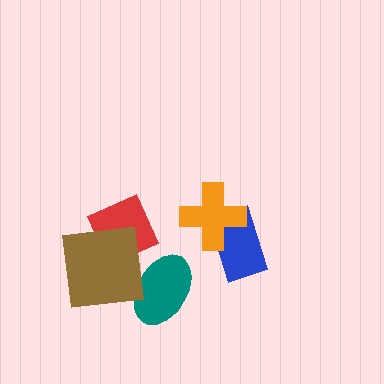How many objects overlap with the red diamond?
1 object overlaps with the red diamond.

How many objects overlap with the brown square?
2 objects overlap with the brown square.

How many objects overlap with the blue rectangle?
1 object overlaps with the blue rectangle.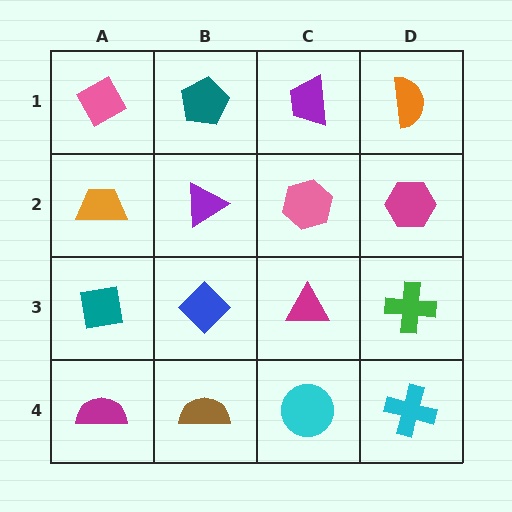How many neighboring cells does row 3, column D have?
3.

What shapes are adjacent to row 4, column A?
A teal square (row 3, column A), a brown semicircle (row 4, column B).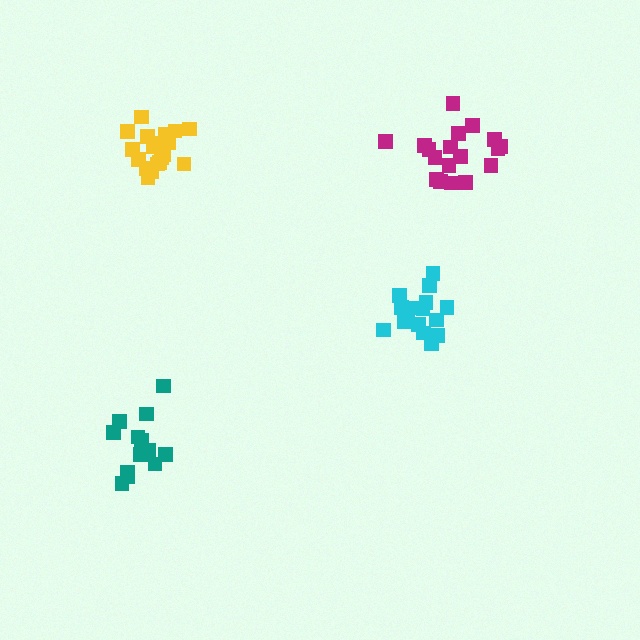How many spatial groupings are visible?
There are 4 spatial groupings.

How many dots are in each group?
Group 1: 16 dots, Group 2: 18 dots, Group 3: 13 dots, Group 4: 19 dots (66 total).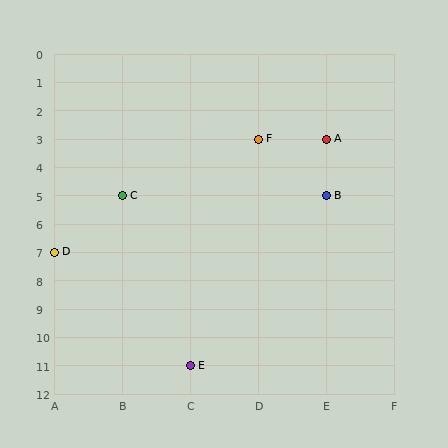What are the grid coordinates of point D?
Point D is at grid coordinates (A, 7).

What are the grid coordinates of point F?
Point F is at grid coordinates (D, 3).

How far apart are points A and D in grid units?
Points A and D are 4 columns and 4 rows apart (about 5.7 grid units diagonally).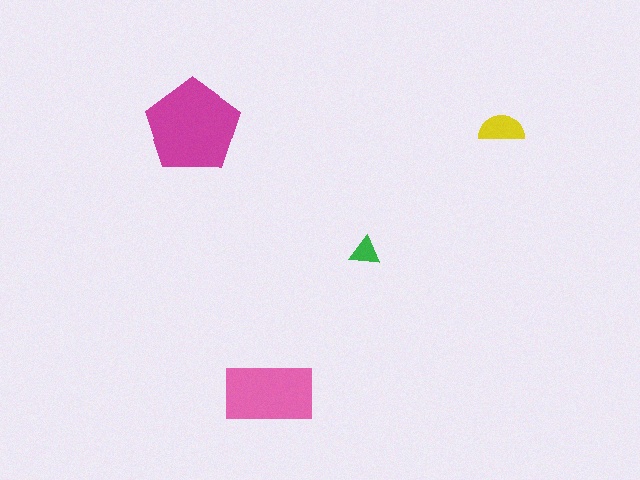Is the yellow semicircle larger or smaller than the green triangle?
Larger.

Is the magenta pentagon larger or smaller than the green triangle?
Larger.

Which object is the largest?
The magenta pentagon.